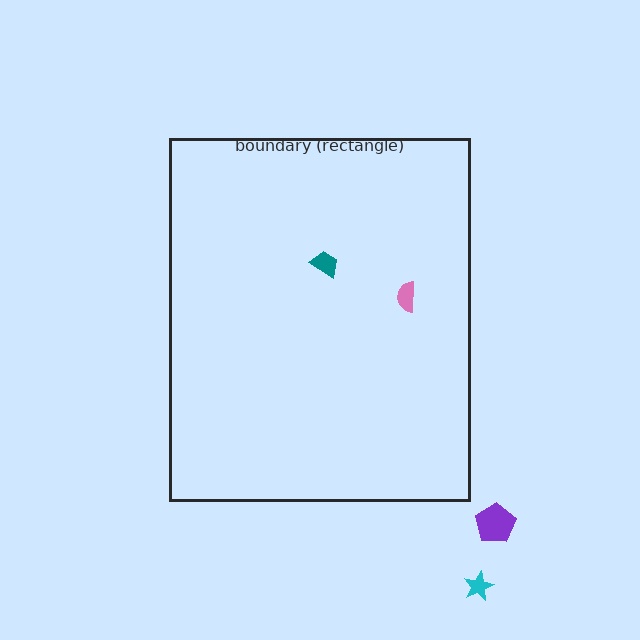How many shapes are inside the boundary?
2 inside, 2 outside.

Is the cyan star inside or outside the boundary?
Outside.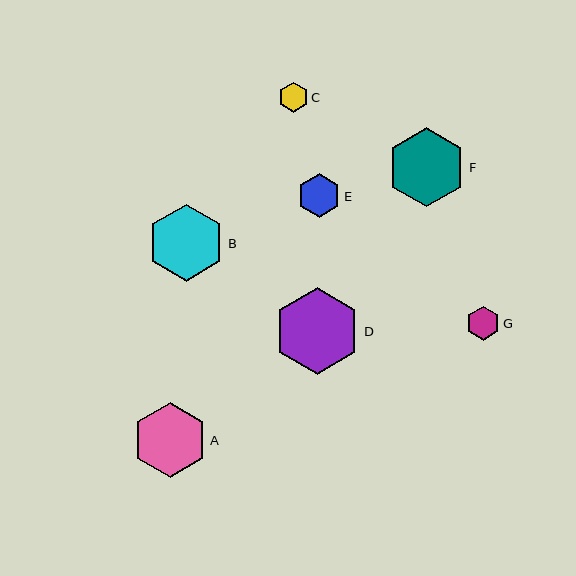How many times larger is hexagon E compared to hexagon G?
Hexagon E is approximately 1.3 times the size of hexagon G.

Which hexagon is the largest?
Hexagon D is the largest with a size of approximately 87 pixels.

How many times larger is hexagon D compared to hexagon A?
Hexagon D is approximately 1.2 times the size of hexagon A.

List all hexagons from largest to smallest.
From largest to smallest: D, F, B, A, E, G, C.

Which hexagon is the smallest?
Hexagon C is the smallest with a size of approximately 30 pixels.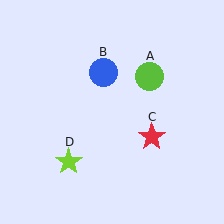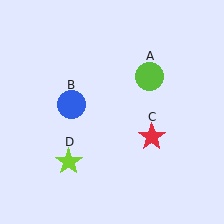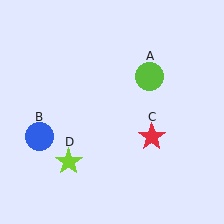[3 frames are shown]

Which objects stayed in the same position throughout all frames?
Lime circle (object A) and red star (object C) and lime star (object D) remained stationary.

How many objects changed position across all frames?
1 object changed position: blue circle (object B).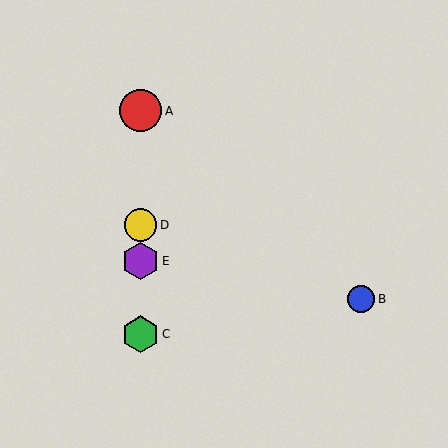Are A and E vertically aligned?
Yes, both are at x≈140.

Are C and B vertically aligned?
No, C is at x≈140 and B is at x≈361.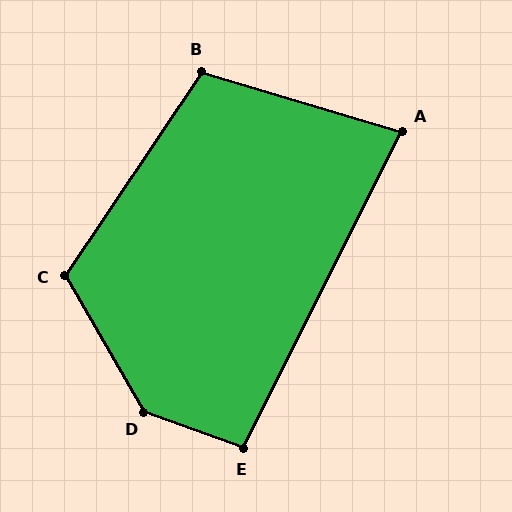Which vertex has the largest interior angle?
D, at approximately 140 degrees.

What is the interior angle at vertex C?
Approximately 116 degrees (obtuse).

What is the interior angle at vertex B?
Approximately 107 degrees (obtuse).